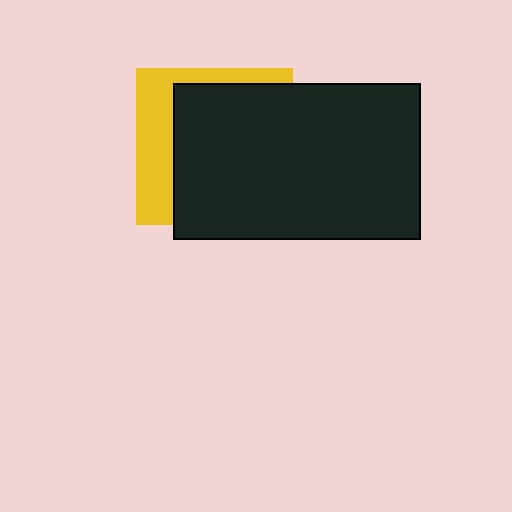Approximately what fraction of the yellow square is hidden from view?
Roughly 68% of the yellow square is hidden behind the black rectangle.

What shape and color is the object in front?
The object in front is a black rectangle.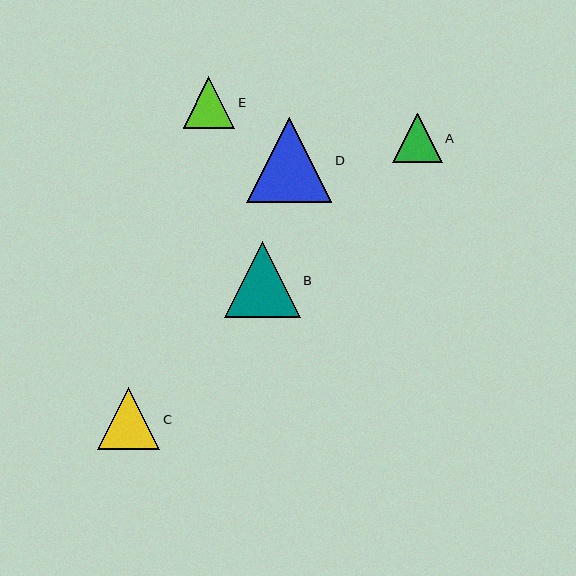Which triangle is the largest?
Triangle D is the largest with a size of approximately 85 pixels.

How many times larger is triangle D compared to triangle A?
Triangle D is approximately 1.7 times the size of triangle A.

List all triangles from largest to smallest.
From largest to smallest: D, B, C, E, A.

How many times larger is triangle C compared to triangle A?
Triangle C is approximately 1.3 times the size of triangle A.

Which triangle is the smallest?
Triangle A is the smallest with a size of approximately 49 pixels.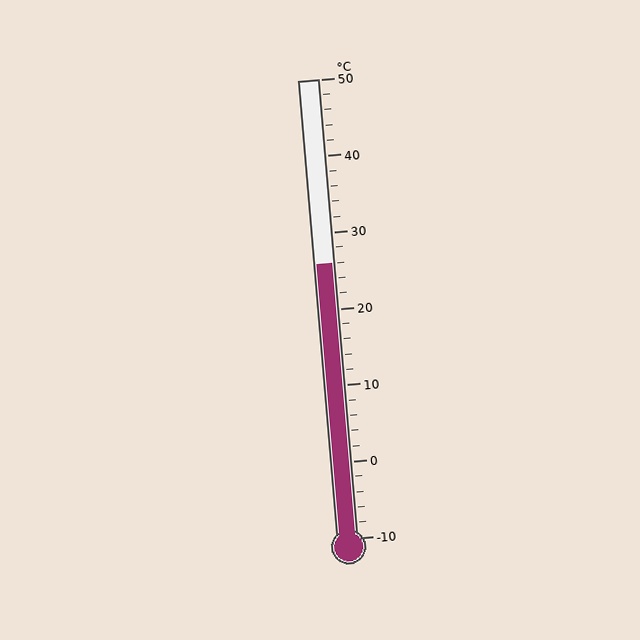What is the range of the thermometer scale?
The thermometer scale ranges from -10°C to 50°C.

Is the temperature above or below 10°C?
The temperature is above 10°C.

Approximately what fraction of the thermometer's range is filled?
The thermometer is filled to approximately 60% of its range.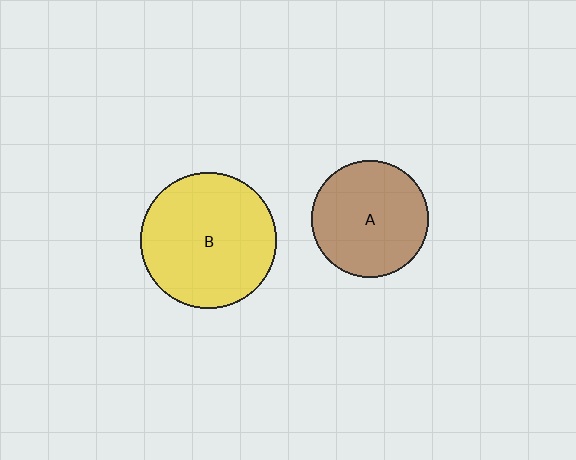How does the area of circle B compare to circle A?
Approximately 1.4 times.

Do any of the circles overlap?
No, none of the circles overlap.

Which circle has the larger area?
Circle B (yellow).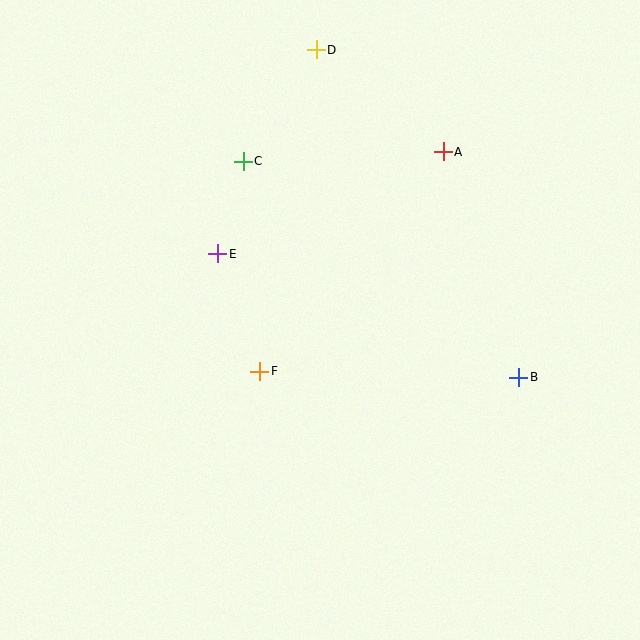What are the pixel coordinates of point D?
Point D is at (316, 50).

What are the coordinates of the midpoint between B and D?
The midpoint between B and D is at (418, 213).